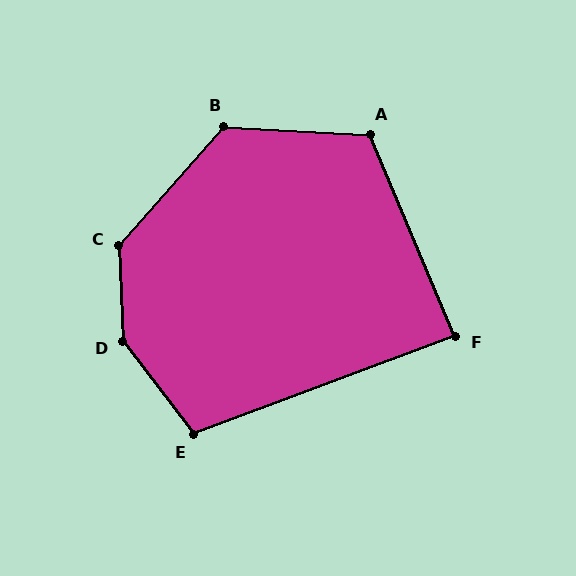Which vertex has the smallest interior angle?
F, at approximately 88 degrees.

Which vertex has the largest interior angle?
D, at approximately 144 degrees.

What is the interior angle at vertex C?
Approximately 137 degrees (obtuse).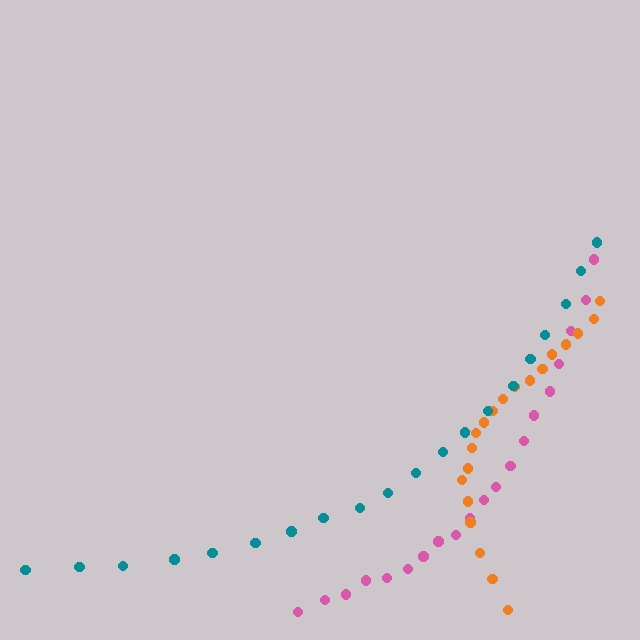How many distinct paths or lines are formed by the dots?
There are 3 distinct paths.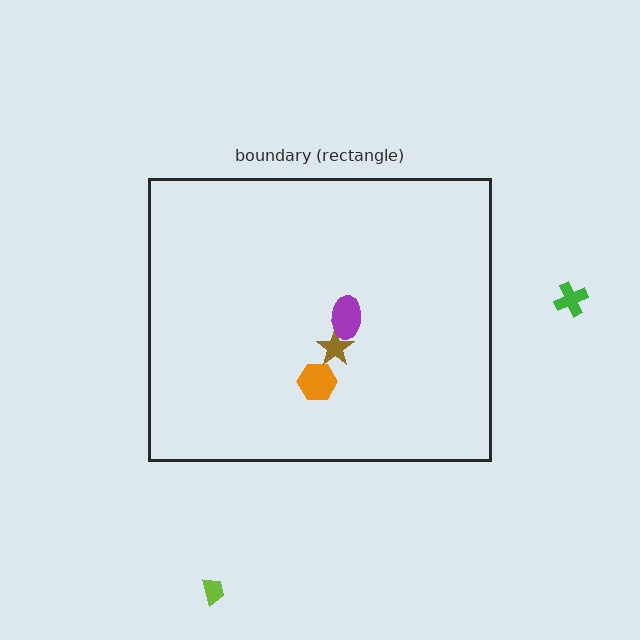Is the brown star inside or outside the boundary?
Inside.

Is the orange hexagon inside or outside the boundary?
Inside.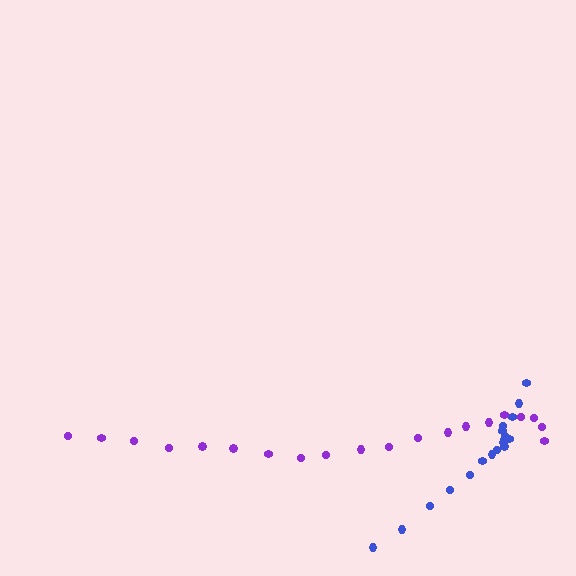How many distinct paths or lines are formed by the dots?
There are 2 distinct paths.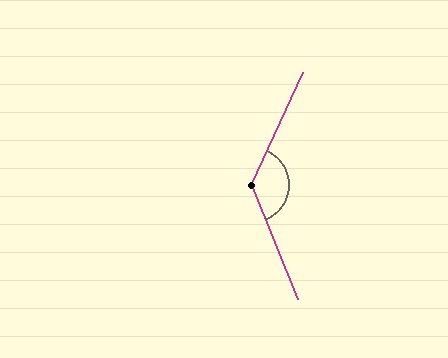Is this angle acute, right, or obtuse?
It is obtuse.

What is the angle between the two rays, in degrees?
Approximately 133 degrees.